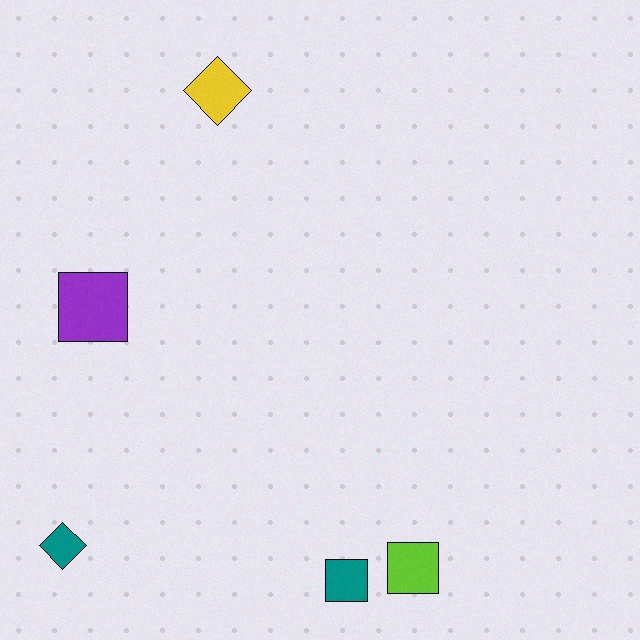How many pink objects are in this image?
There are no pink objects.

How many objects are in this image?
There are 5 objects.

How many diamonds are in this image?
There are 2 diamonds.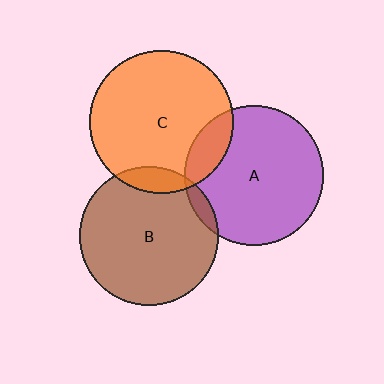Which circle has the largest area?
Circle C (orange).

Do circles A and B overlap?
Yes.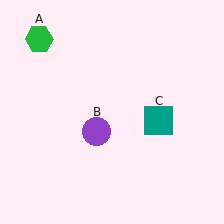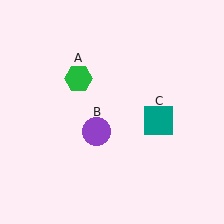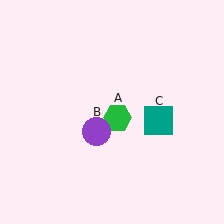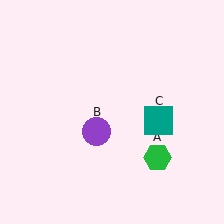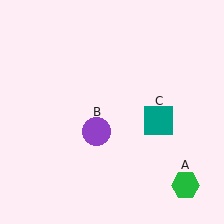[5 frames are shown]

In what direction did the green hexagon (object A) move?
The green hexagon (object A) moved down and to the right.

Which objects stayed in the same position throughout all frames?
Purple circle (object B) and teal square (object C) remained stationary.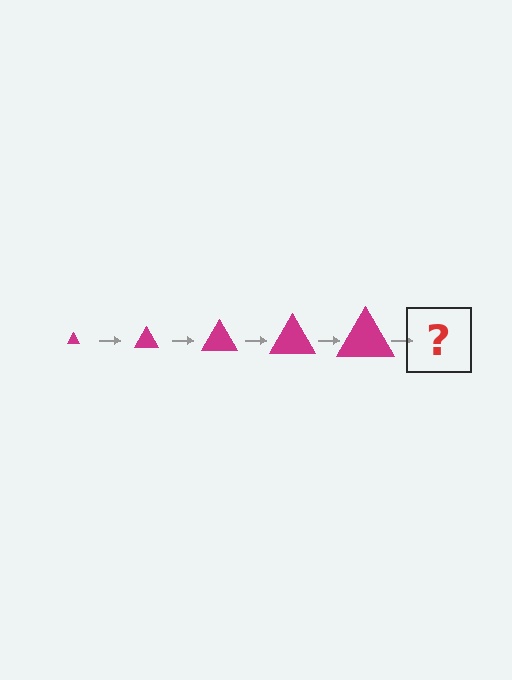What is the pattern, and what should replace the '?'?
The pattern is that the triangle gets progressively larger each step. The '?' should be a magenta triangle, larger than the previous one.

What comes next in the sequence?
The next element should be a magenta triangle, larger than the previous one.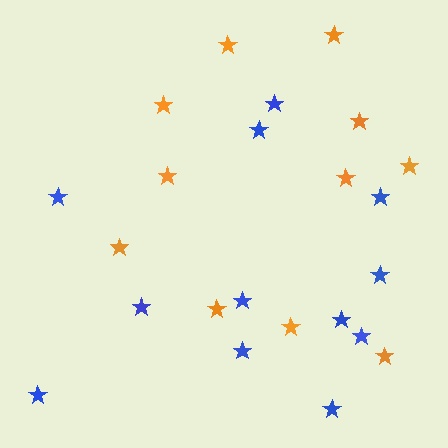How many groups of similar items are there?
There are 2 groups: one group of blue stars (12) and one group of orange stars (11).